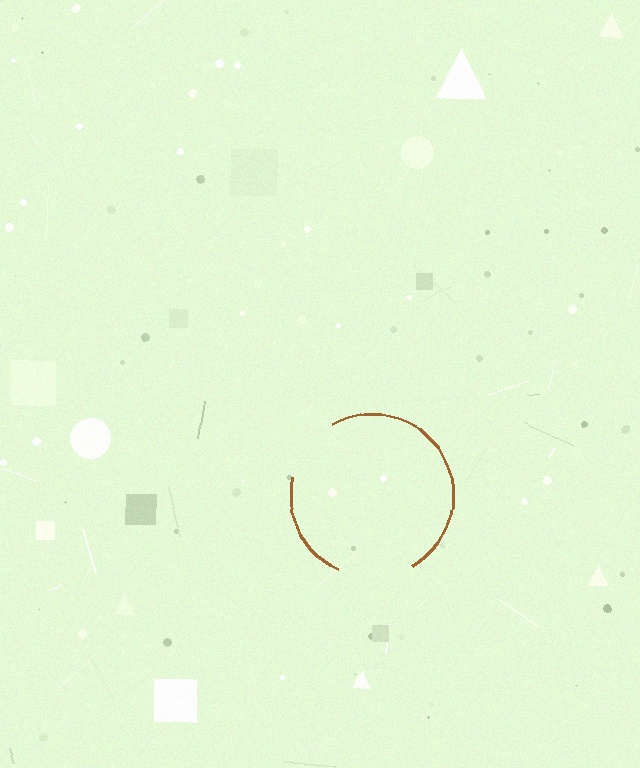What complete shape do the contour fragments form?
The contour fragments form a circle.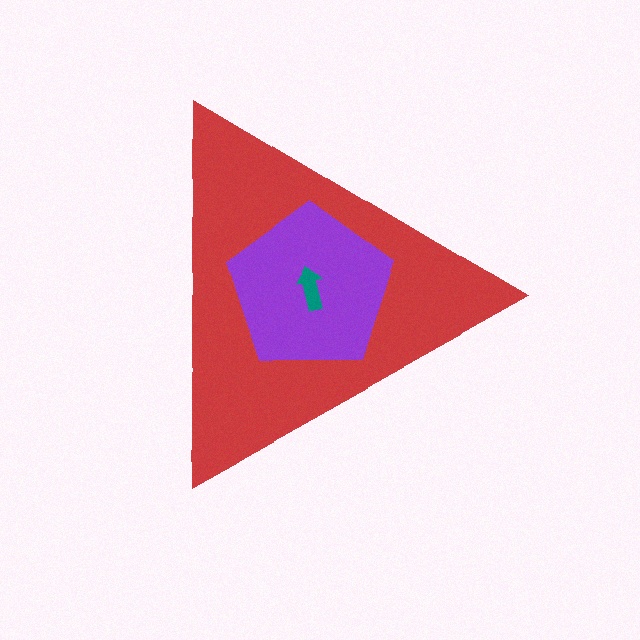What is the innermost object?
The teal arrow.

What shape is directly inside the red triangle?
The purple pentagon.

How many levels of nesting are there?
3.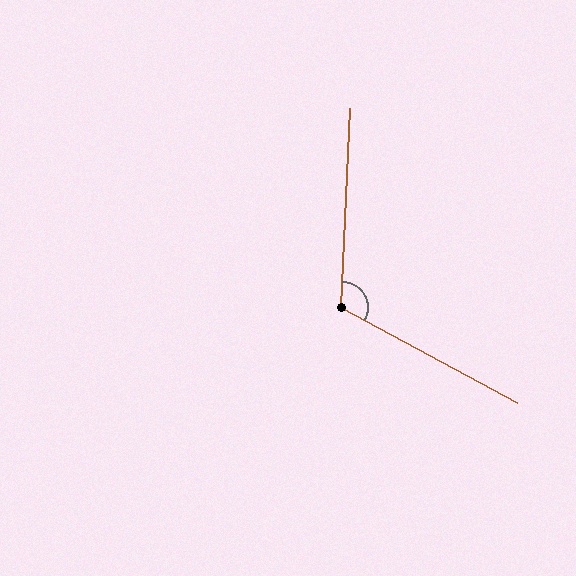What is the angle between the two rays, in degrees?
Approximately 116 degrees.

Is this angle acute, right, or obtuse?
It is obtuse.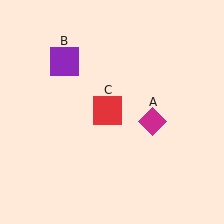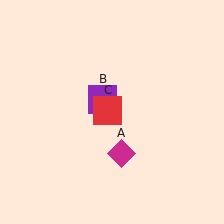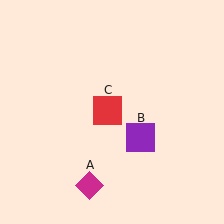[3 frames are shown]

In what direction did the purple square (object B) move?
The purple square (object B) moved down and to the right.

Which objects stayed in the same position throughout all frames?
Red square (object C) remained stationary.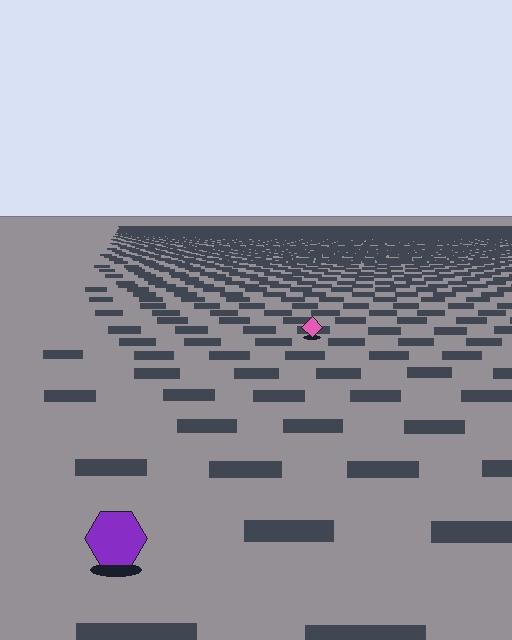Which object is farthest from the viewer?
The pink diamond is farthest from the viewer. It appears smaller and the ground texture around it is denser.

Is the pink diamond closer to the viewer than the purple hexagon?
No. The purple hexagon is closer — you can tell from the texture gradient: the ground texture is coarser near it.